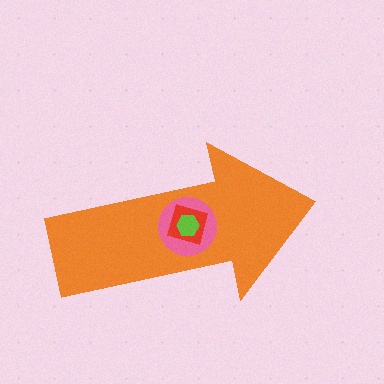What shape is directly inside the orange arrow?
The pink circle.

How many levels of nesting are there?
4.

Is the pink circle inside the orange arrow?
Yes.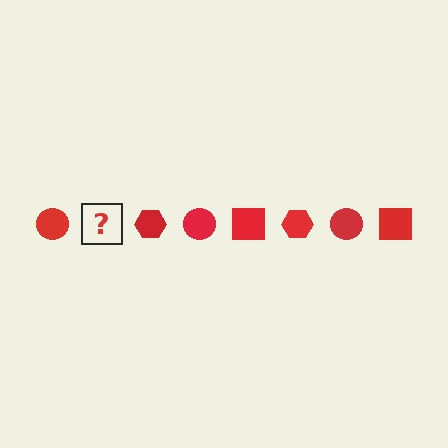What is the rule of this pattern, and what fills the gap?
The rule is that the pattern cycles through circle, square, hexagon shapes in red. The gap should be filled with a red square.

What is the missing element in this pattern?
The missing element is a red square.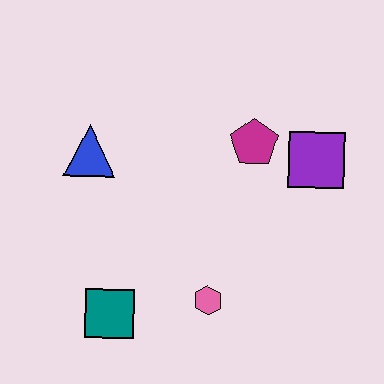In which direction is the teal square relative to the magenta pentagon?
The teal square is below the magenta pentagon.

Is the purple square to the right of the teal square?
Yes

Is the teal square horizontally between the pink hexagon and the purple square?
No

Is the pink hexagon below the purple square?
Yes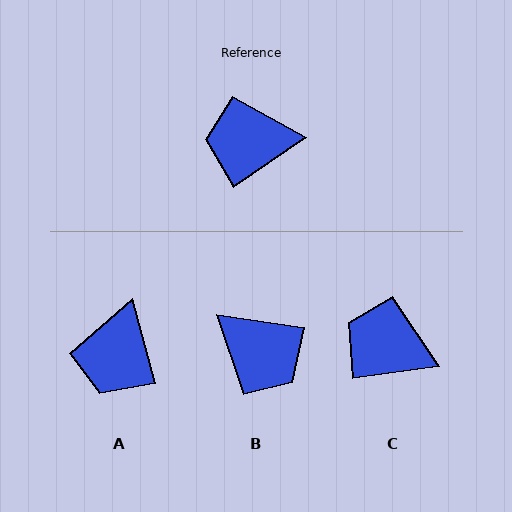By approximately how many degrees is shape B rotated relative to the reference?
Approximately 137 degrees counter-clockwise.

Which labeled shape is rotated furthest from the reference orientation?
B, about 137 degrees away.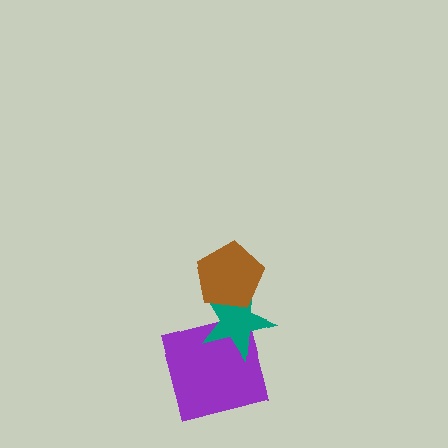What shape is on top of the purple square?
The teal star is on top of the purple square.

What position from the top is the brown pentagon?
The brown pentagon is 1st from the top.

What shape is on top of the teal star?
The brown pentagon is on top of the teal star.